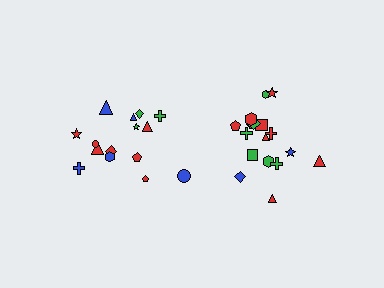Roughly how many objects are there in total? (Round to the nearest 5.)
Roughly 35 objects in total.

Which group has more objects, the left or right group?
The right group.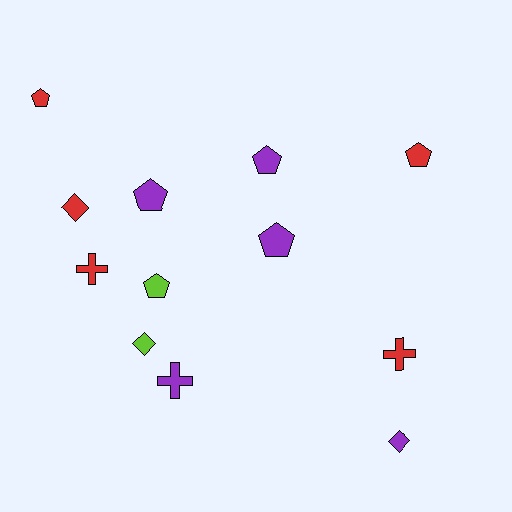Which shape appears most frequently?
Pentagon, with 6 objects.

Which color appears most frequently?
Red, with 5 objects.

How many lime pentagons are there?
There is 1 lime pentagon.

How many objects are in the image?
There are 12 objects.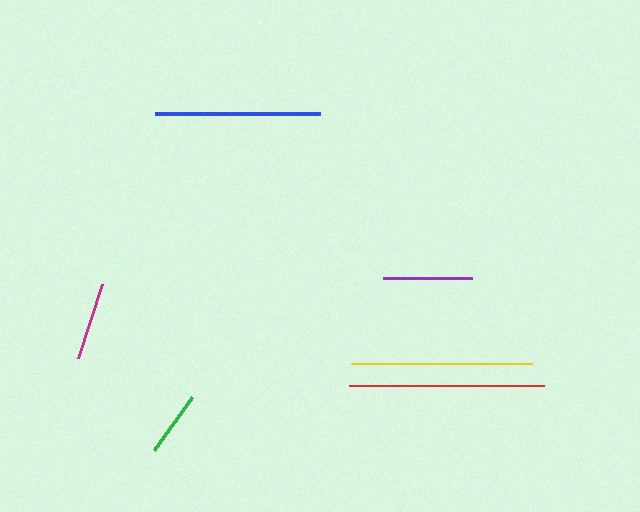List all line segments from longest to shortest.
From longest to shortest: red, yellow, blue, purple, magenta, green.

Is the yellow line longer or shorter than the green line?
The yellow line is longer than the green line.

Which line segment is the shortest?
The green line is the shortest at approximately 66 pixels.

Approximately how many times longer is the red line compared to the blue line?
The red line is approximately 1.2 times the length of the blue line.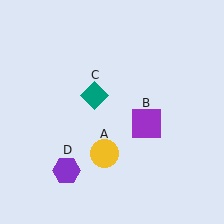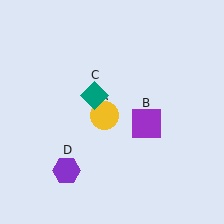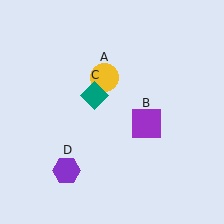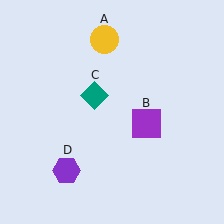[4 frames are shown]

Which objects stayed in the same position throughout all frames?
Purple square (object B) and teal diamond (object C) and purple hexagon (object D) remained stationary.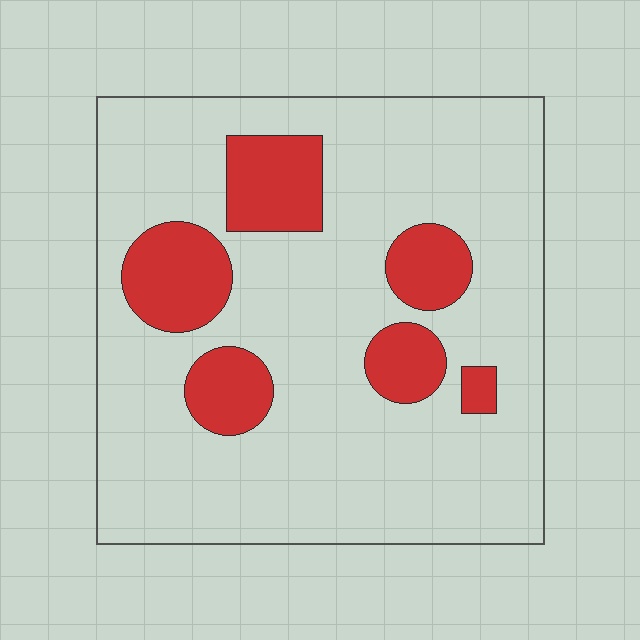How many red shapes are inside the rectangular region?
6.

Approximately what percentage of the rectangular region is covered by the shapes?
Approximately 20%.